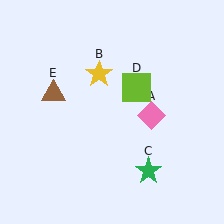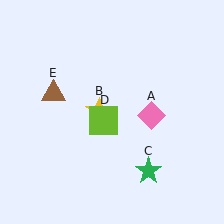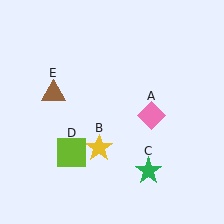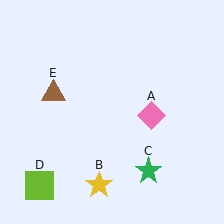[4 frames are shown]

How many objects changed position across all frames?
2 objects changed position: yellow star (object B), lime square (object D).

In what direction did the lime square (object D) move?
The lime square (object D) moved down and to the left.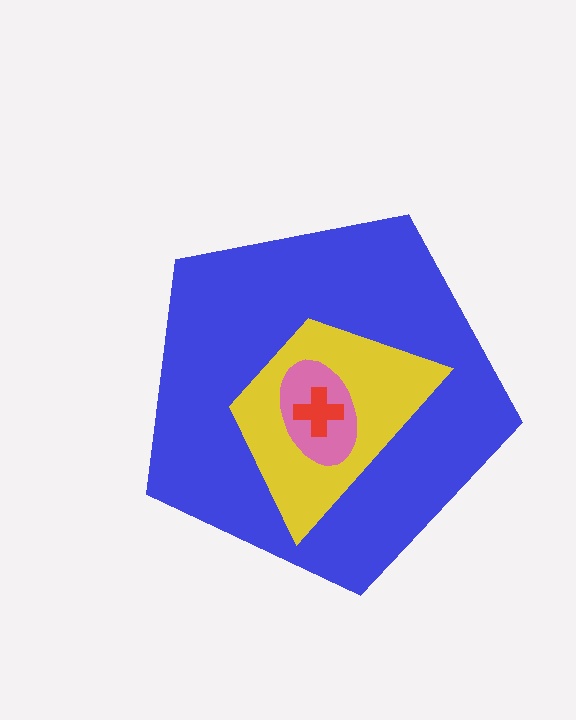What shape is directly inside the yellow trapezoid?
The pink ellipse.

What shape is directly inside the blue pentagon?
The yellow trapezoid.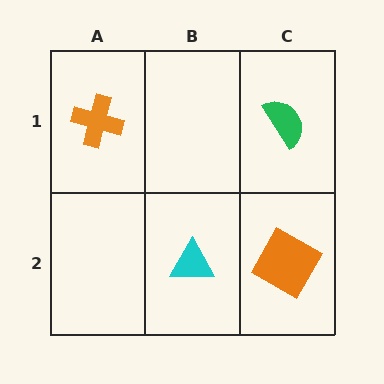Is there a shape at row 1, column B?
No, that cell is empty.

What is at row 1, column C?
A green semicircle.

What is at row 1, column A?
An orange cross.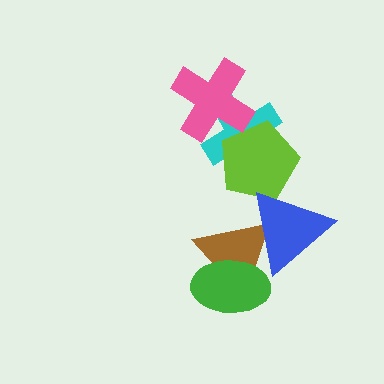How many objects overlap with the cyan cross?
2 objects overlap with the cyan cross.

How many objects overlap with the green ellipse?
1 object overlaps with the green ellipse.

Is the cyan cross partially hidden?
Yes, it is partially covered by another shape.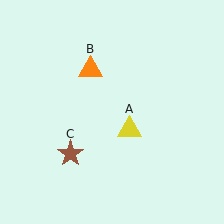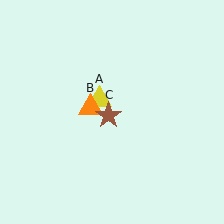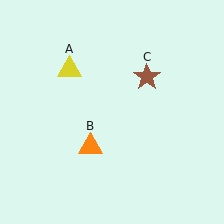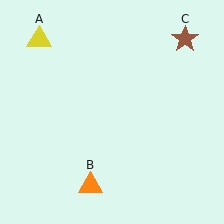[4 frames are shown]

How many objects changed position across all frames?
3 objects changed position: yellow triangle (object A), orange triangle (object B), brown star (object C).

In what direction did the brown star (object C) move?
The brown star (object C) moved up and to the right.